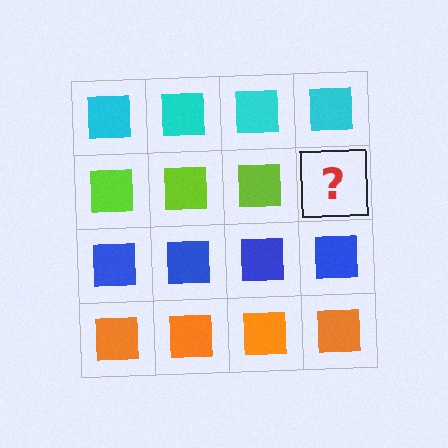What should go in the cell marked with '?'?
The missing cell should contain a lime square.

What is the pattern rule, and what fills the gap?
The rule is that each row has a consistent color. The gap should be filled with a lime square.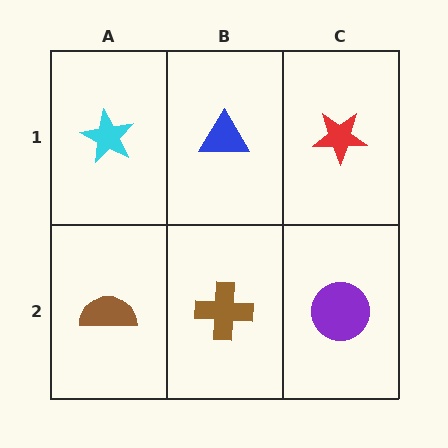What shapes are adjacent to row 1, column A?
A brown semicircle (row 2, column A), a blue triangle (row 1, column B).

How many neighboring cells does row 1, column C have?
2.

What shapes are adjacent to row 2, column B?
A blue triangle (row 1, column B), a brown semicircle (row 2, column A), a purple circle (row 2, column C).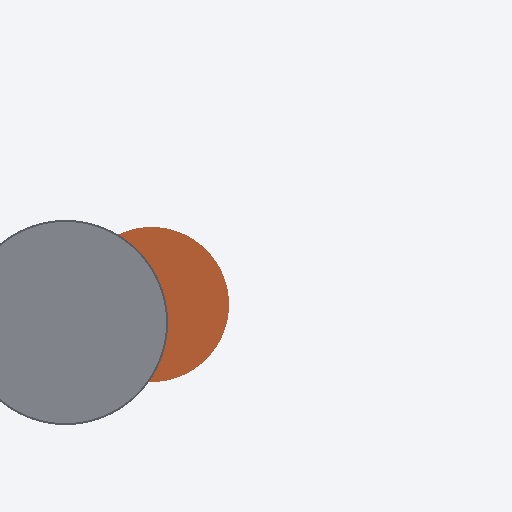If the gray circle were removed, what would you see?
You would see the complete brown circle.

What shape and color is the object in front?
The object in front is a gray circle.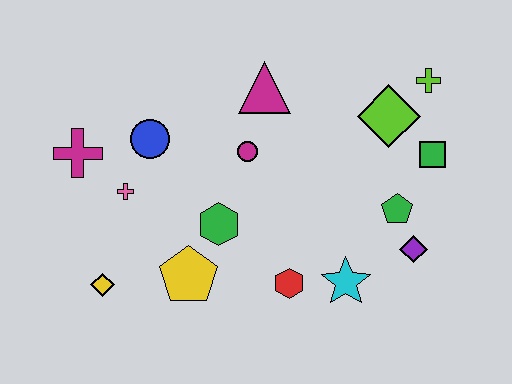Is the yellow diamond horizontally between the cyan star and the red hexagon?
No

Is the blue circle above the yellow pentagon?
Yes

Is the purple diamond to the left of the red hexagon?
No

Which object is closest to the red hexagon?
The cyan star is closest to the red hexagon.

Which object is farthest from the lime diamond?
The yellow diamond is farthest from the lime diamond.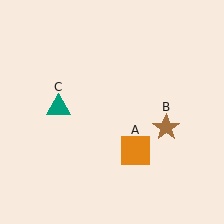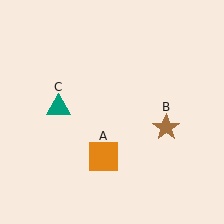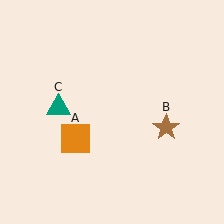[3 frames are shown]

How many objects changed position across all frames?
1 object changed position: orange square (object A).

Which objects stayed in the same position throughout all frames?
Brown star (object B) and teal triangle (object C) remained stationary.